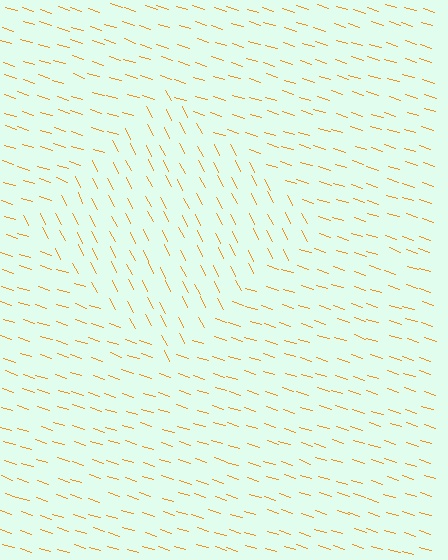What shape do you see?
I see a diamond.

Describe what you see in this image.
The image is filled with small orange line segments. A diamond region in the image has lines oriented differently from the surrounding lines, creating a visible texture boundary.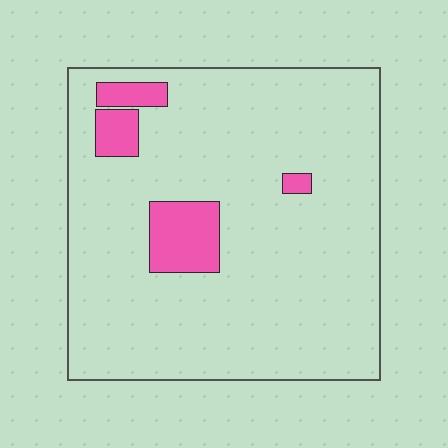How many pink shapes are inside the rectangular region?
4.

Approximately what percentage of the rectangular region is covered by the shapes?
Approximately 10%.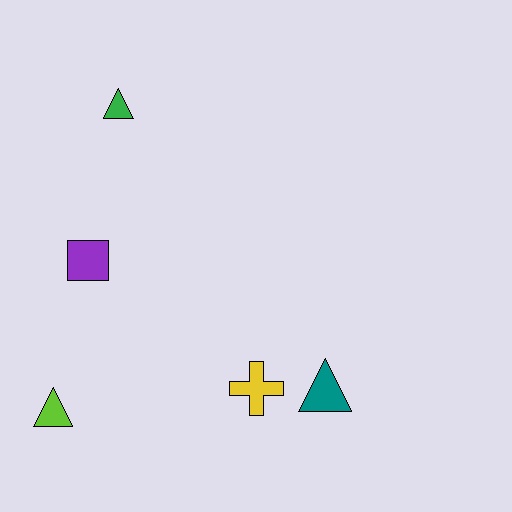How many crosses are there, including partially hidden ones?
There is 1 cross.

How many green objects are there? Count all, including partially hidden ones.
There is 1 green object.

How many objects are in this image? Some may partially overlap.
There are 5 objects.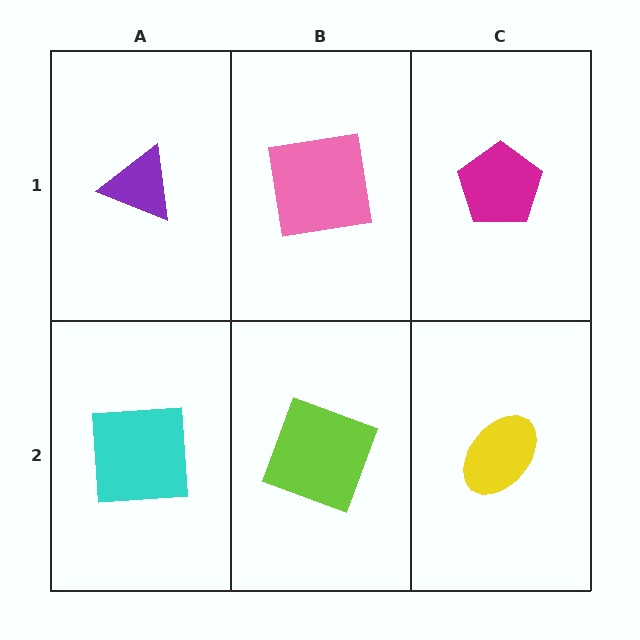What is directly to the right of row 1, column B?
A magenta pentagon.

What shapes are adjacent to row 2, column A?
A purple triangle (row 1, column A), a lime square (row 2, column B).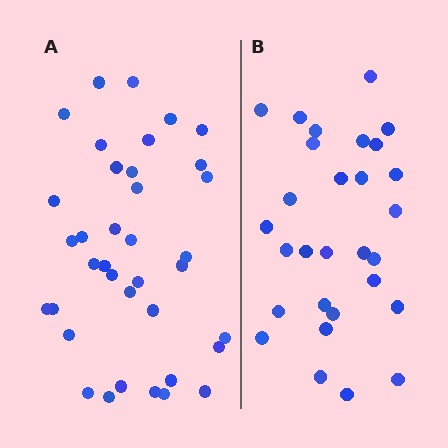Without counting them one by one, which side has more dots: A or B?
Region A (the left region) has more dots.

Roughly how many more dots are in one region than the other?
Region A has roughly 8 or so more dots than region B.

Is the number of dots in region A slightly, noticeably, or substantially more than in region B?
Region A has noticeably more, but not dramatically so. The ratio is roughly 1.3 to 1.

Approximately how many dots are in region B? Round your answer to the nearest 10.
About 30 dots. (The exact count is 29, which rounds to 30.)